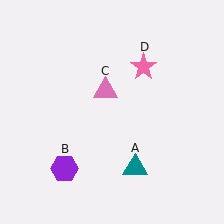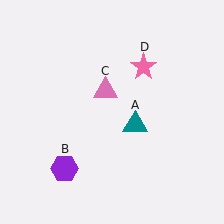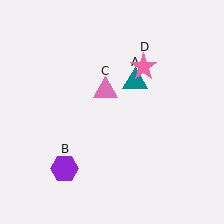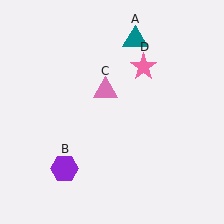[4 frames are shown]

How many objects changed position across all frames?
1 object changed position: teal triangle (object A).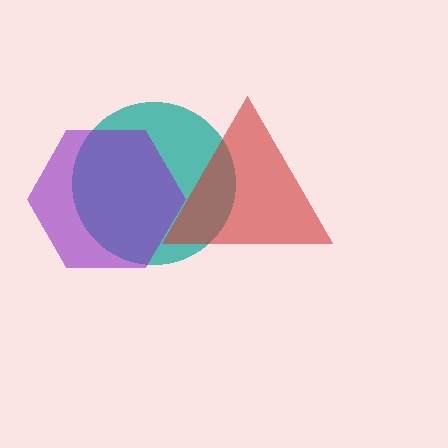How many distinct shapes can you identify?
There are 3 distinct shapes: a teal circle, a purple hexagon, a red triangle.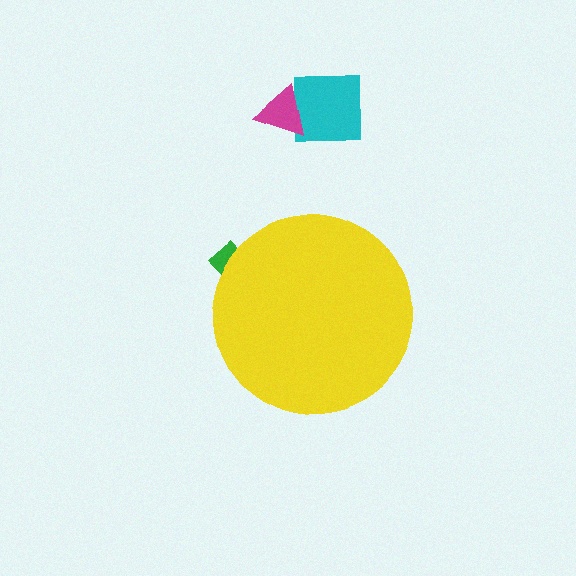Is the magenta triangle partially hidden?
No, the magenta triangle is fully visible.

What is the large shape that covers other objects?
A yellow circle.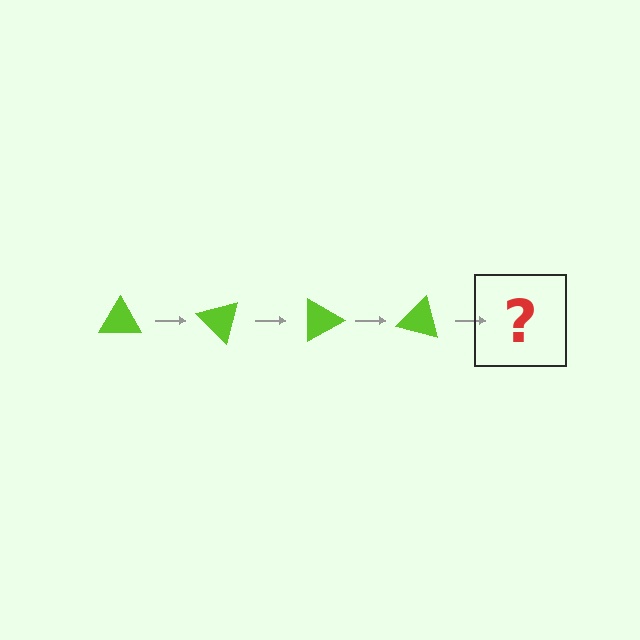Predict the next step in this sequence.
The next step is a lime triangle rotated 180 degrees.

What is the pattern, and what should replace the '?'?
The pattern is that the triangle rotates 45 degrees each step. The '?' should be a lime triangle rotated 180 degrees.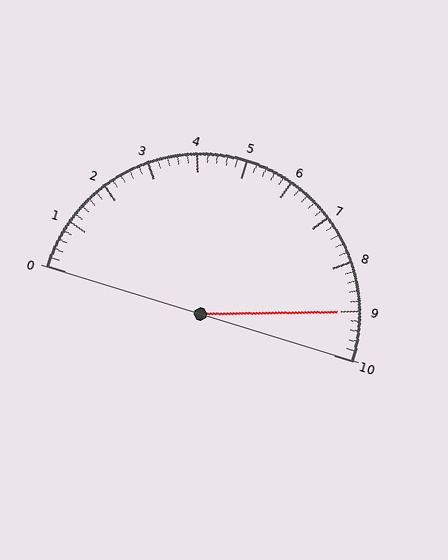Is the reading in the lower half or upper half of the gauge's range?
The reading is in the upper half of the range (0 to 10).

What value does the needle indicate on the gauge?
The needle indicates approximately 9.0.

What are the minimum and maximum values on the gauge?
The gauge ranges from 0 to 10.